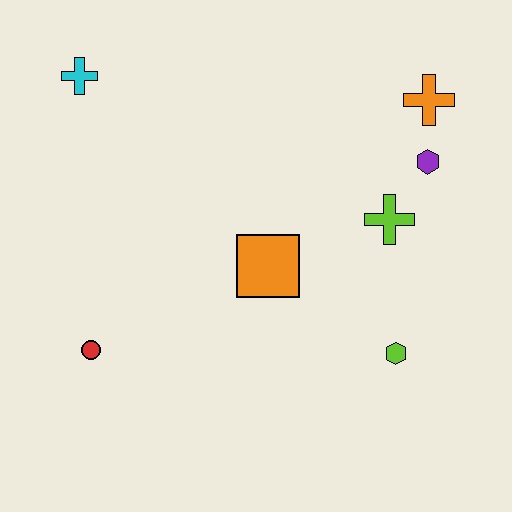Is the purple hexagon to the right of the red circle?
Yes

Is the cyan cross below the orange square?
No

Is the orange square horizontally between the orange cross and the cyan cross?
Yes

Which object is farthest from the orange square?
The cyan cross is farthest from the orange square.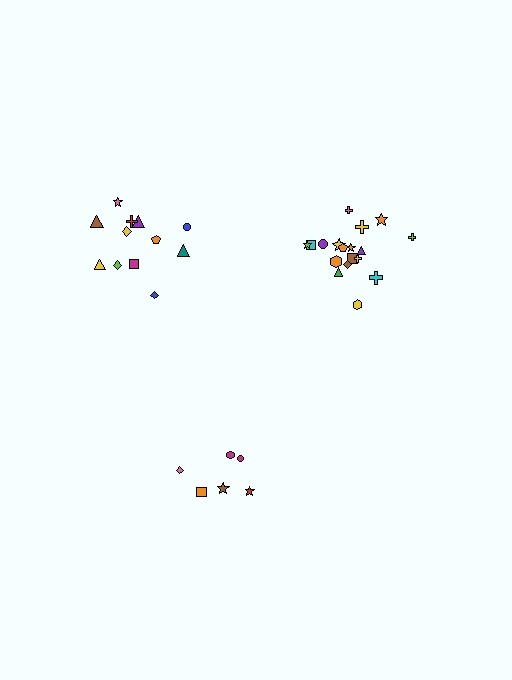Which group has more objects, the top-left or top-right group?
The top-right group.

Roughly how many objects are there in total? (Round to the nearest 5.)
Roughly 35 objects in total.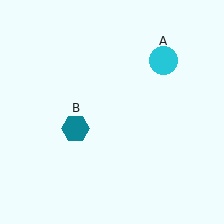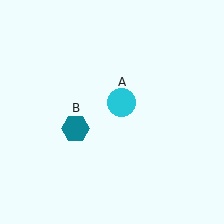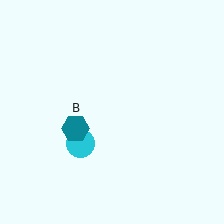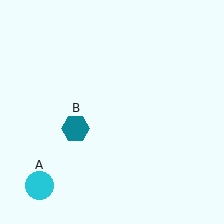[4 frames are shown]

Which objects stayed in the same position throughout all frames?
Teal hexagon (object B) remained stationary.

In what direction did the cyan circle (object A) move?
The cyan circle (object A) moved down and to the left.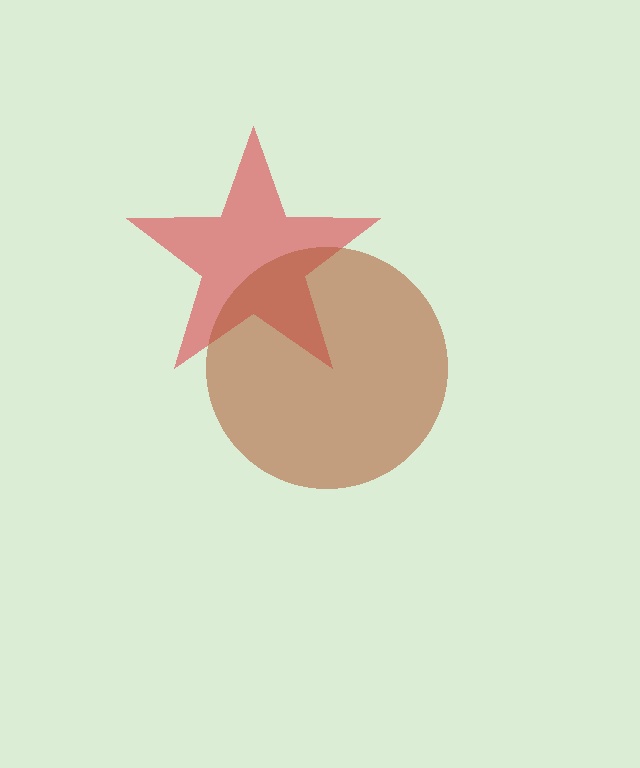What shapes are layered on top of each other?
The layered shapes are: a red star, a brown circle.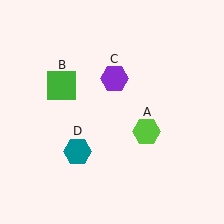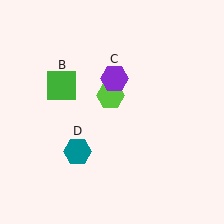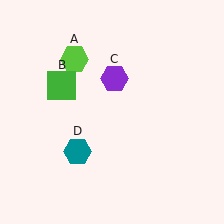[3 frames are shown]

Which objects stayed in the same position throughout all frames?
Green square (object B) and purple hexagon (object C) and teal hexagon (object D) remained stationary.